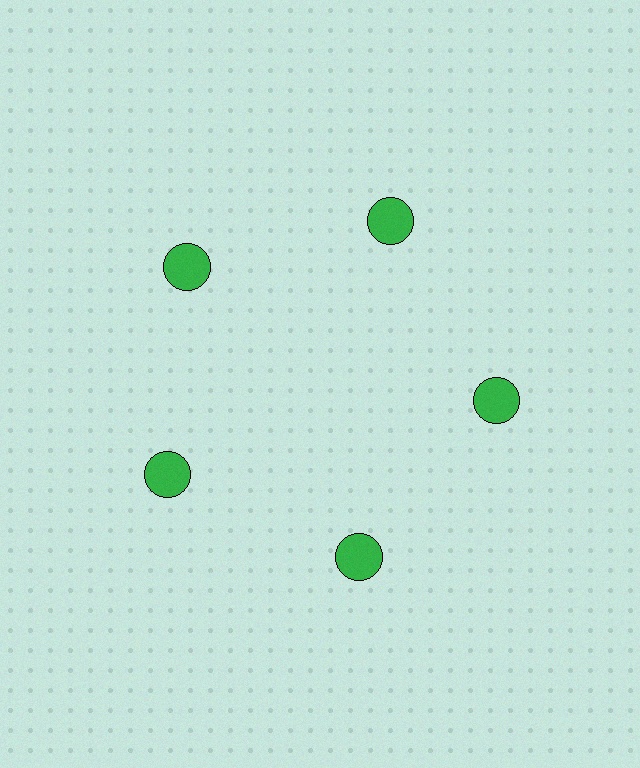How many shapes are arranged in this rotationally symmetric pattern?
There are 5 shapes, arranged in 5 groups of 1.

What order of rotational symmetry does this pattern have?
This pattern has 5-fold rotational symmetry.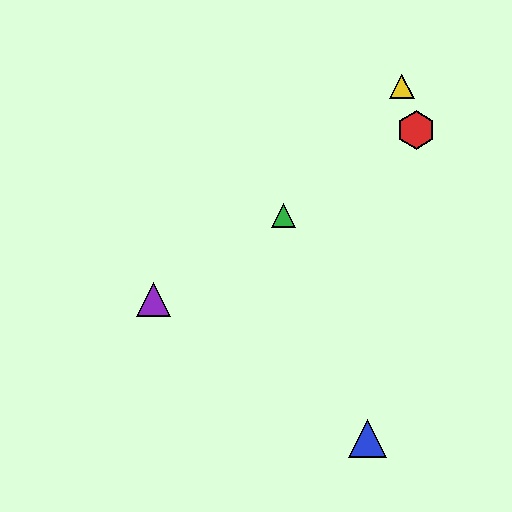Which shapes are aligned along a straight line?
The red hexagon, the green triangle, the purple triangle are aligned along a straight line.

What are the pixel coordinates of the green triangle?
The green triangle is at (284, 215).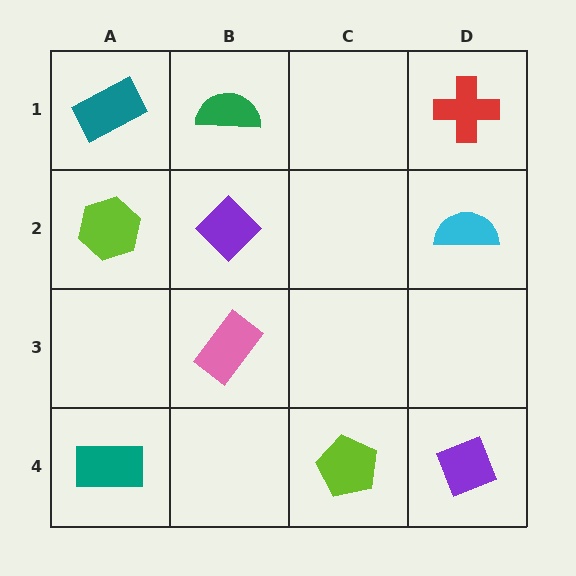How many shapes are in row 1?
3 shapes.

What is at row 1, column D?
A red cross.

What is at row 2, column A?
A lime hexagon.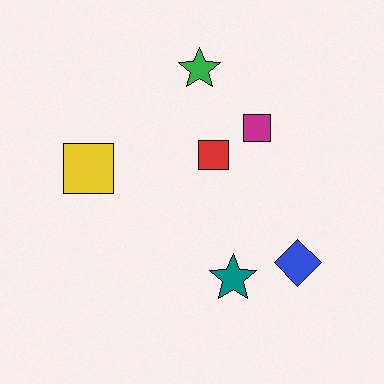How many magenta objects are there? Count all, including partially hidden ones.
There is 1 magenta object.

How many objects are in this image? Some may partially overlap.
There are 6 objects.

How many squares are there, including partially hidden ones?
There are 3 squares.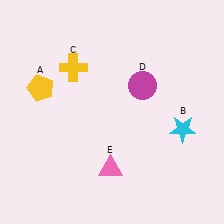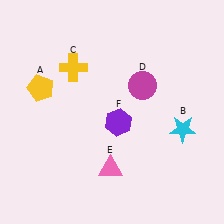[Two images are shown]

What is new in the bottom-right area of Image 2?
A purple hexagon (F) was added in the bottom-right area of Image 2.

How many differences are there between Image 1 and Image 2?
There is 1 difference between the two images.